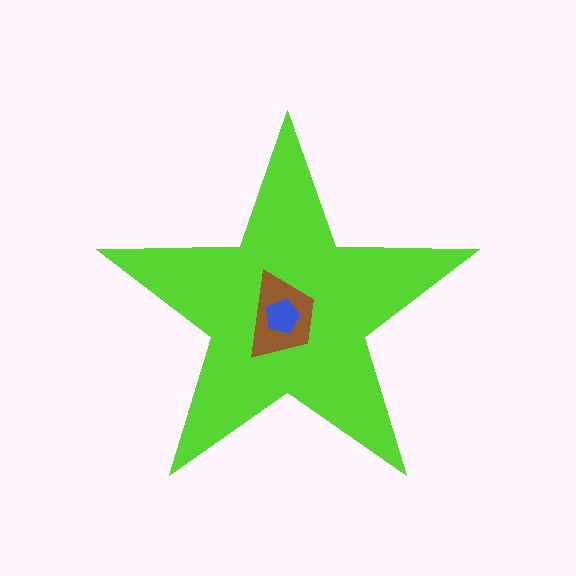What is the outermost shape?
The lime star.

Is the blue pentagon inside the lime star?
Yes.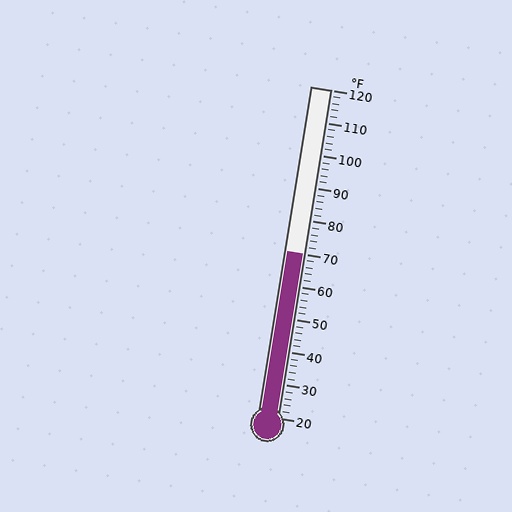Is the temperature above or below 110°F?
The temperature is below 110°F.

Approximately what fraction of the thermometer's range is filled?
The thermometer is filled to approximately 50% of its range.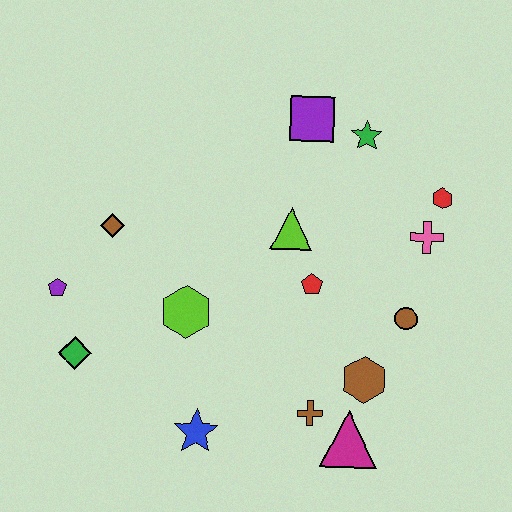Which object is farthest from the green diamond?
The red hexagon is farthest from the green diamond.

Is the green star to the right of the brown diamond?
Yes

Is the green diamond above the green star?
No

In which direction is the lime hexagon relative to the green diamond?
The lime hexagon is to the right of the green diamond.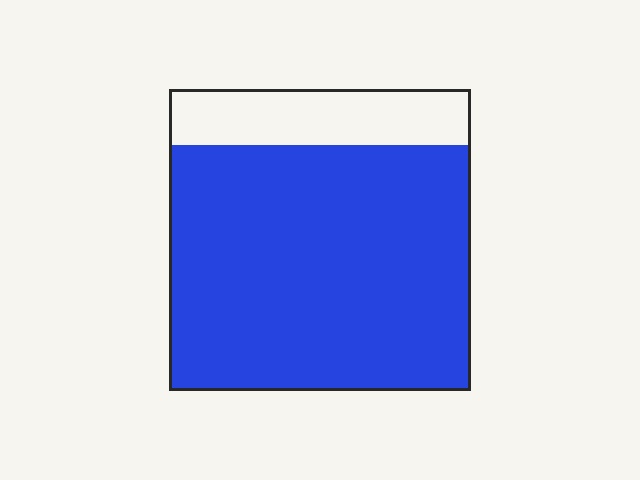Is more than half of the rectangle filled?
Yes.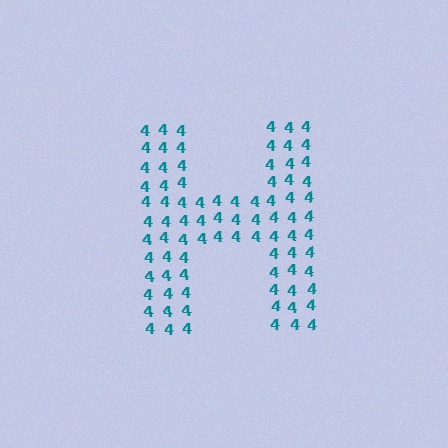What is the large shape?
The large shape is the letter H.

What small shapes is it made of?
It is made of small digit 4's.